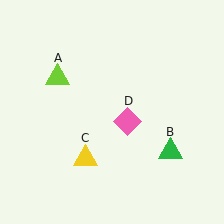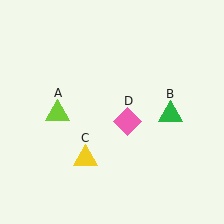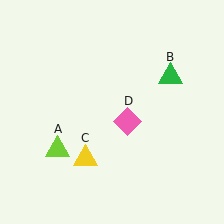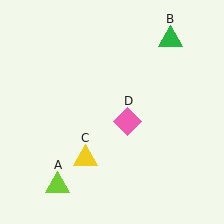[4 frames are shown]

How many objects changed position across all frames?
2 objects changed position: lime triangle (object A), green triangle (object B).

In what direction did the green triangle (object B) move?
The green triangle (object B) moved up.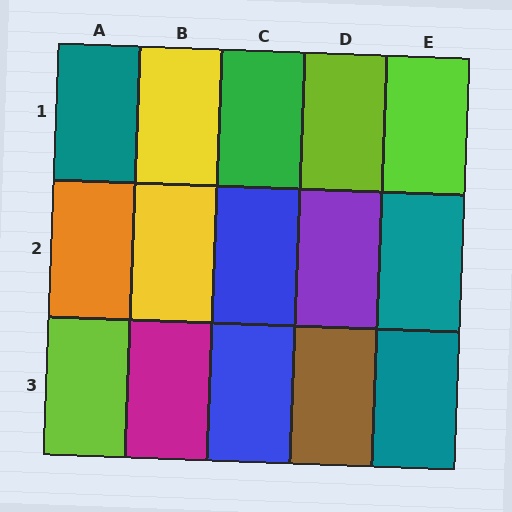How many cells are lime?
3 cells are lime.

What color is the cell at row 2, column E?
Teal.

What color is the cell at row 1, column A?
Teal.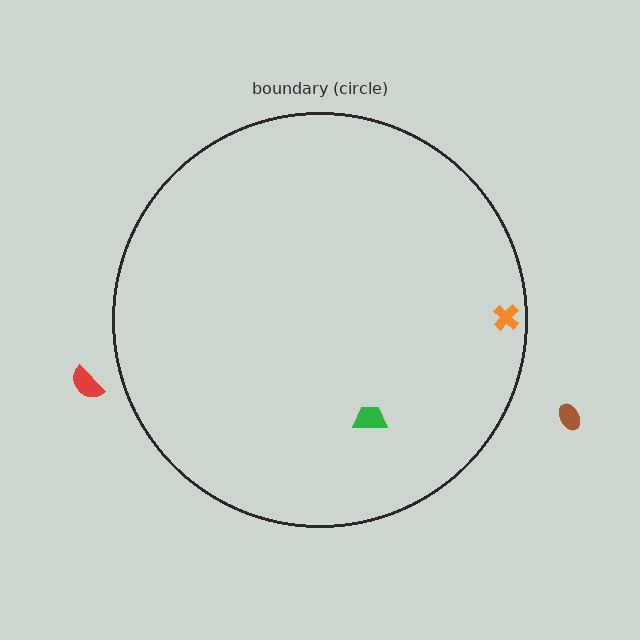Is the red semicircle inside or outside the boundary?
Outside.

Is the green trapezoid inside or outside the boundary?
Inside.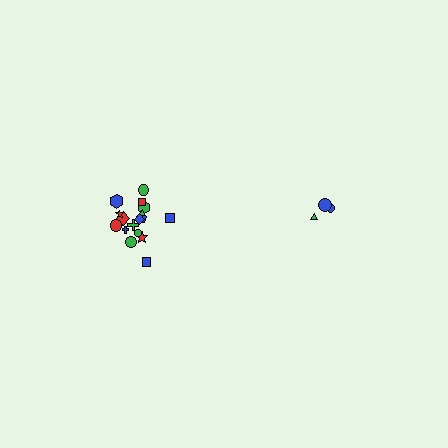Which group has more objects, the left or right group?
The left group.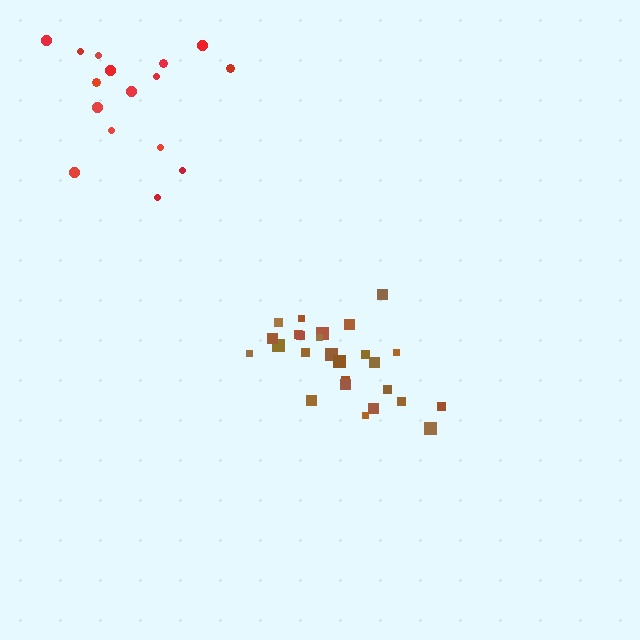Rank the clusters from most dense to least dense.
brown, red.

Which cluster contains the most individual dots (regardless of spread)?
Brown (26).